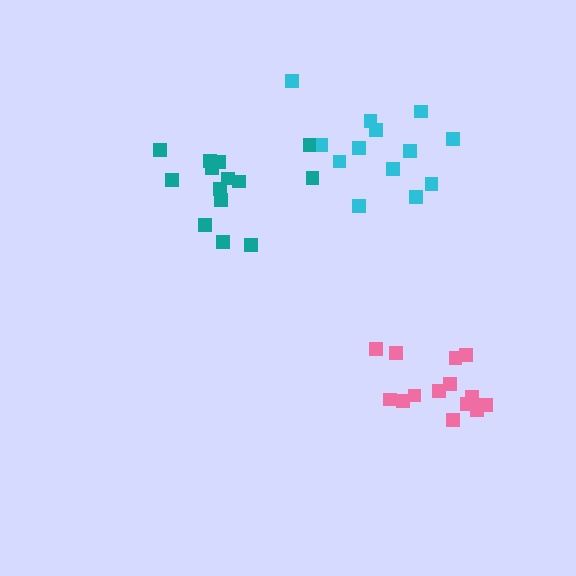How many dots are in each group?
Group 1: 14 dots, Group 2: 13 dots, Group 3: 14 dots (41 total).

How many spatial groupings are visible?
There are 3 spatial groupings.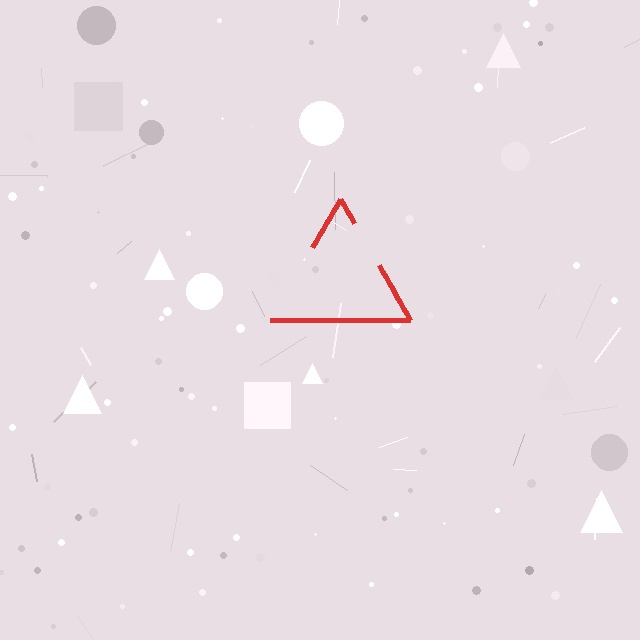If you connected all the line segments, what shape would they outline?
They would outline a triangle.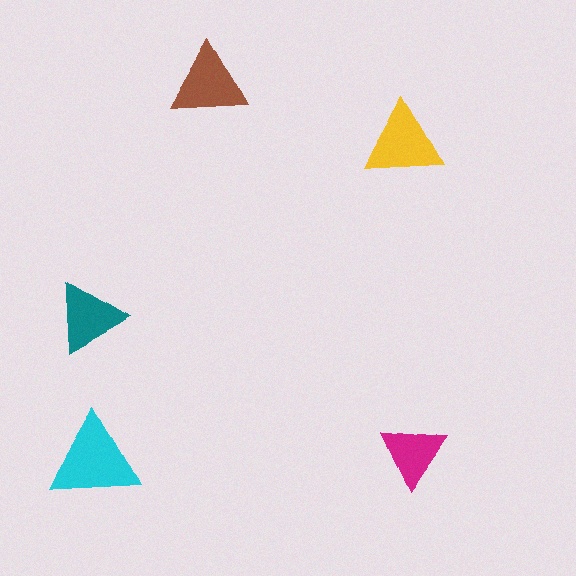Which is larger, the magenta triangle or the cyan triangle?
The cyan one.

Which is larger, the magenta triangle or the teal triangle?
The teal one.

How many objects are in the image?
There are 5 objects in the image.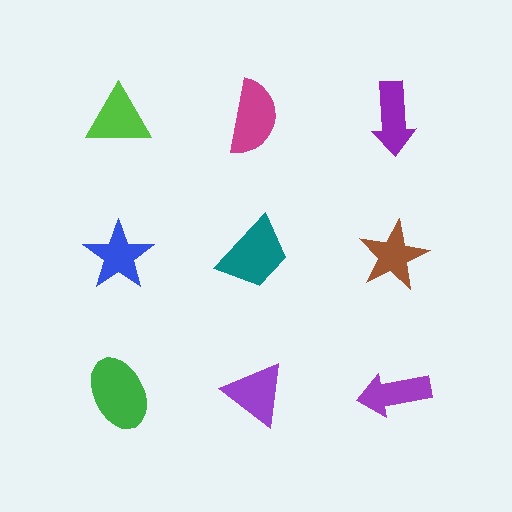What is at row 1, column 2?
A magenta semicircle.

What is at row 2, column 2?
A teal trapezoid.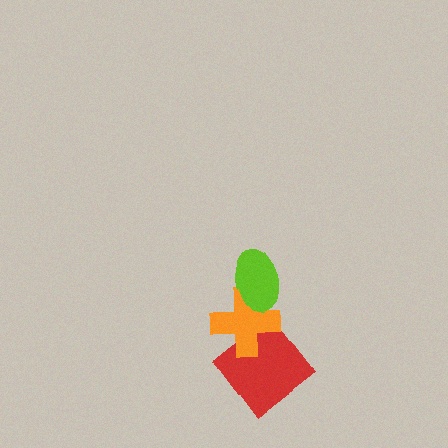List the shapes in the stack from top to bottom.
From top to bottom: the lime ellipse, the orange cross, the red diamond.